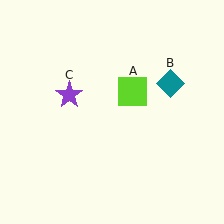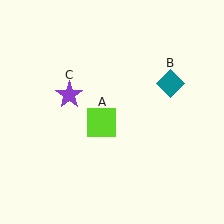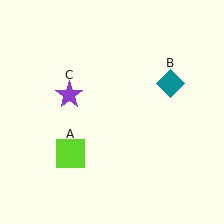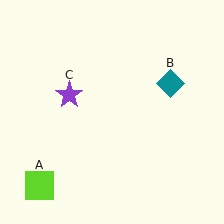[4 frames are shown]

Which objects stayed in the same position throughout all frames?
Teal diamond (object B) and purple star (object C) remained stationary.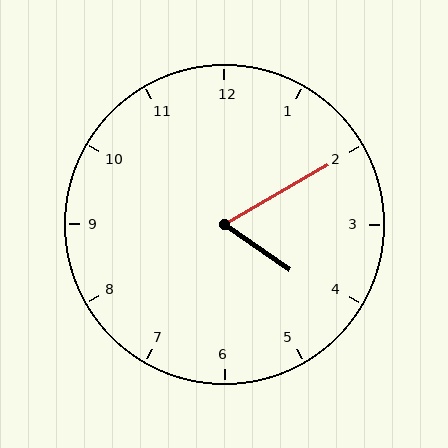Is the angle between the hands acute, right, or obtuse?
It is acute.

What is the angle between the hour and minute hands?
Approximately 65 degrees.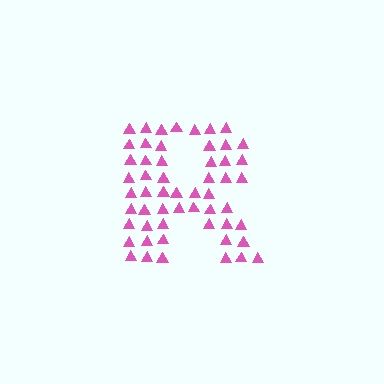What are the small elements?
The small elements are triangles.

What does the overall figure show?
The overall figure shows the letter R.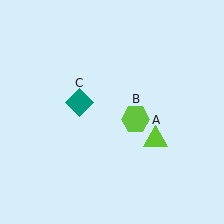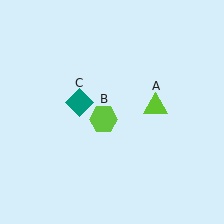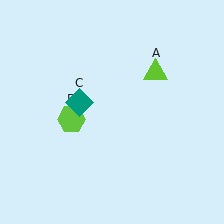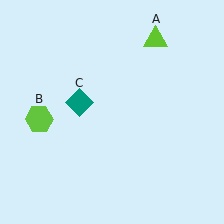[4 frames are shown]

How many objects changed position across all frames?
2 objects changed position: lime triangle (object A), lime hexagon (object B).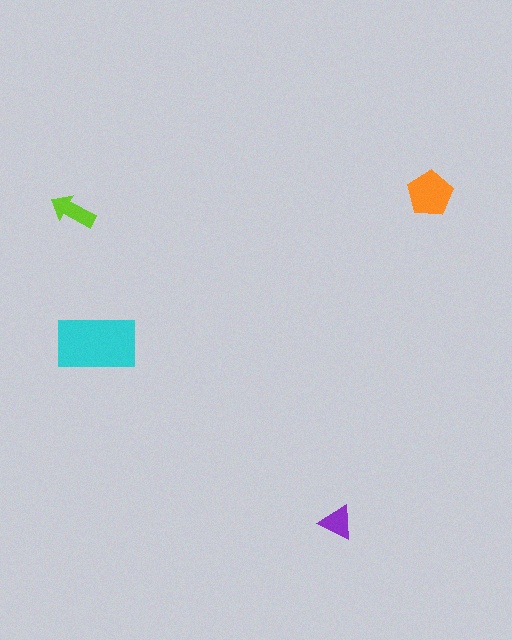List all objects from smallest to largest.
The purple triangle, the lime arrow, the orange pentagon, the cyan rectangle.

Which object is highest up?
The orange pentagon is topmost.